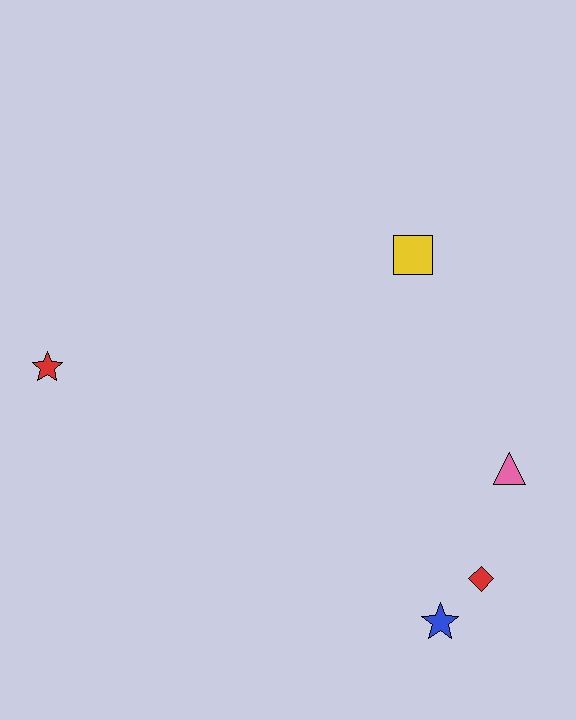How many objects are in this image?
There are 5 objects.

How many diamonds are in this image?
There is 1 diamond.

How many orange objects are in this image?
There are no orange objects.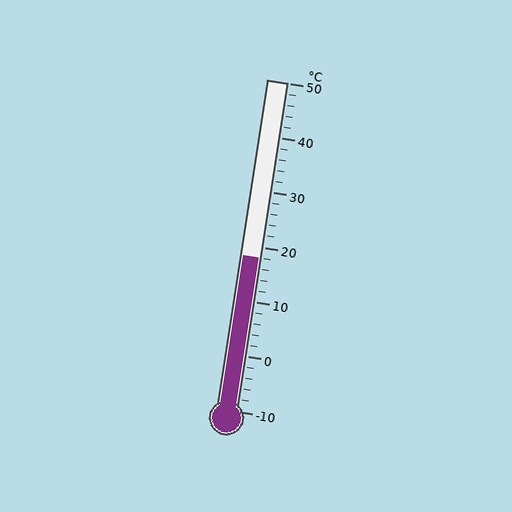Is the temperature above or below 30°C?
The temperature is below 30°C.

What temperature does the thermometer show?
The thermometer shows approximately 18°C.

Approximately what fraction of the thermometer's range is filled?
The thermometer is filled to approximately 45% of its range.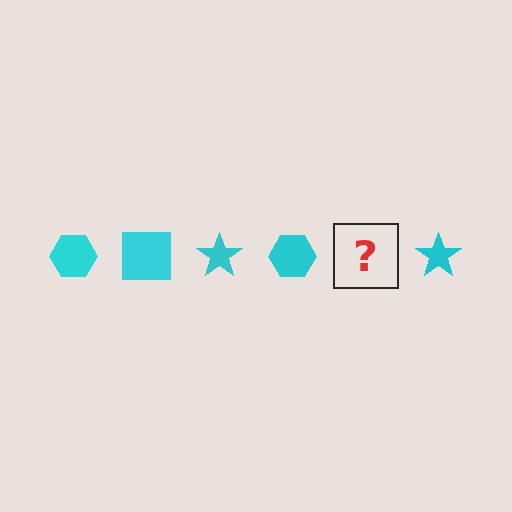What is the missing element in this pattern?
The missing element is a cyan square.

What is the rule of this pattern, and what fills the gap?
The rule is that the pattern cycles through hexagon, square, star shapes in cyan. The gap should be filled with a cyan square.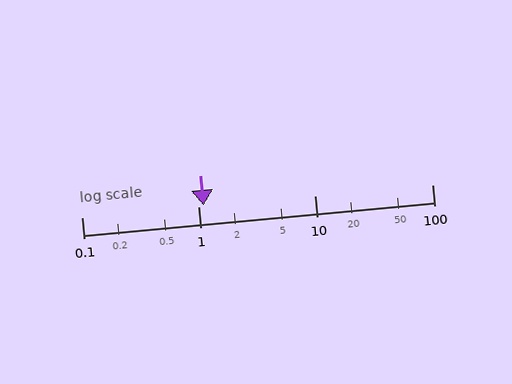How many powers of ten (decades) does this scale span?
The scale spans 3 decades, from 0.1 to 100.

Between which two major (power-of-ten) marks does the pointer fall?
The pointer is between 1 and 10.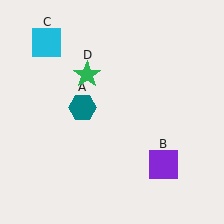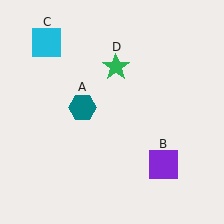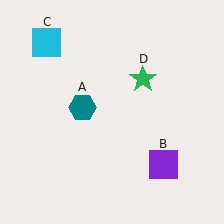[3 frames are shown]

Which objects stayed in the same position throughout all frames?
Teal hexagon (object A) and purple square (object B) and cyan square (object C) remained stationary.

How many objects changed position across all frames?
1 object changed position: green star (object D).